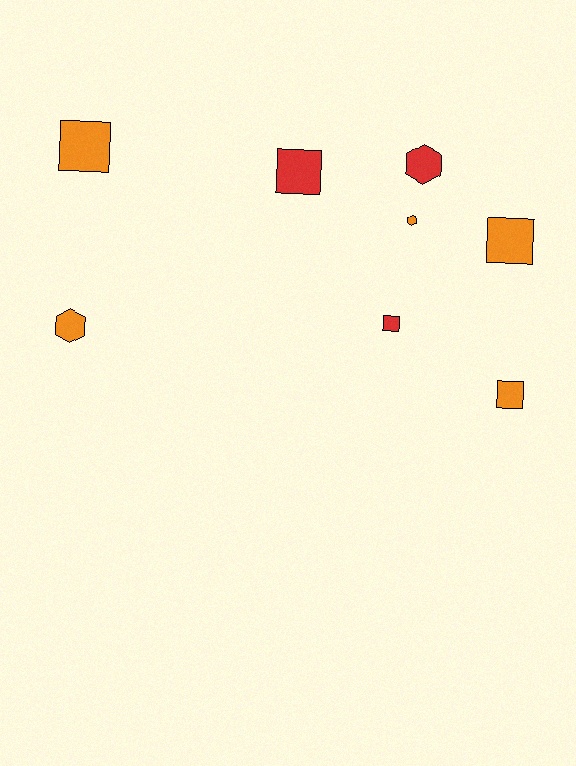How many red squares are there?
There are 2 red squares.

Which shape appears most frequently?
Square, with 5 objects.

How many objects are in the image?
There are 8 objects.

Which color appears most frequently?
Orange, with 5 objects.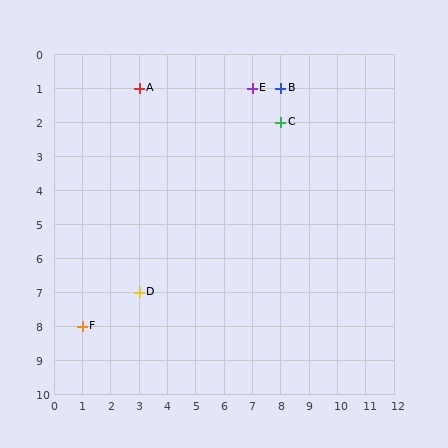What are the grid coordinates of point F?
Point F is at grid coordinates (1, 8).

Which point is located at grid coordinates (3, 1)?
Point A is at (3, 1).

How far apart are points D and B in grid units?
Points D and B are 5 columns and 6 rows apart (about 7.8 grid units diagonally).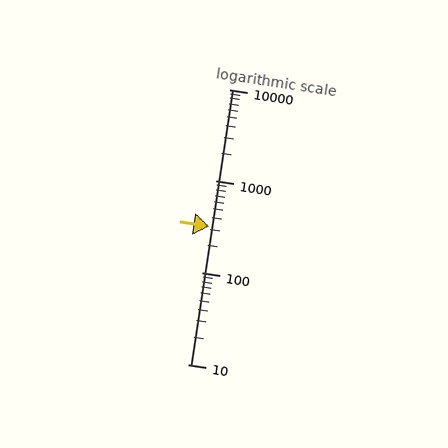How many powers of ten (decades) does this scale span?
The scale spans 3 decades, from 10 to 10000.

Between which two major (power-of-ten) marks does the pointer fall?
The pointer is between 100 and 1000.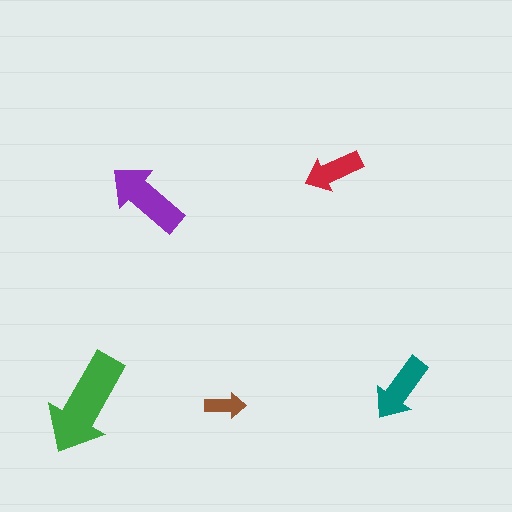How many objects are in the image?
There are 5 objects in the image.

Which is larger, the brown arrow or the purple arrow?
The purple one.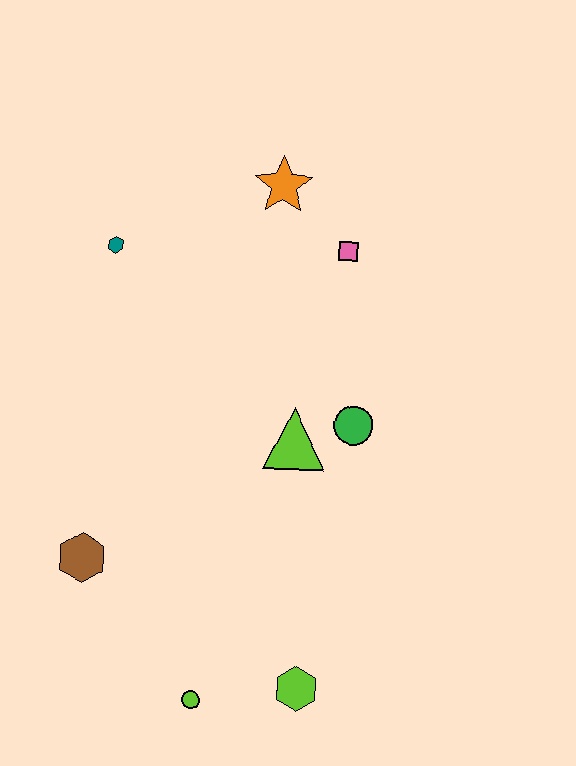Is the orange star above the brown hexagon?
Yes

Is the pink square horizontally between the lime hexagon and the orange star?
No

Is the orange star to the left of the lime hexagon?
Yes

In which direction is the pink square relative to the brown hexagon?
The pink square is above the brown hexagon.